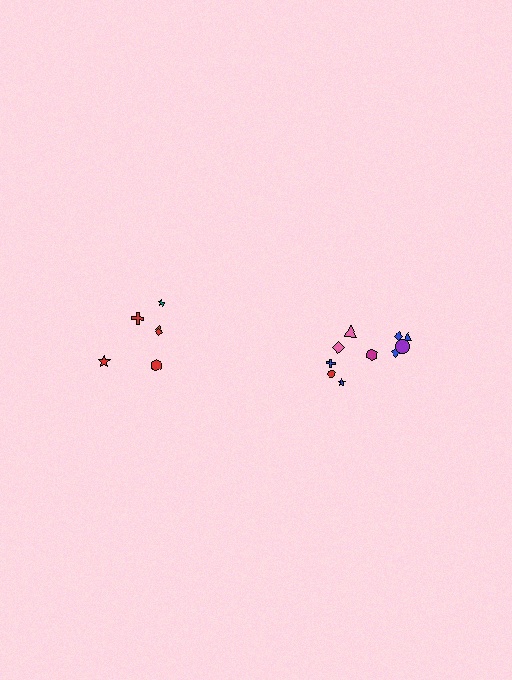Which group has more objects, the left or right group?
The right group.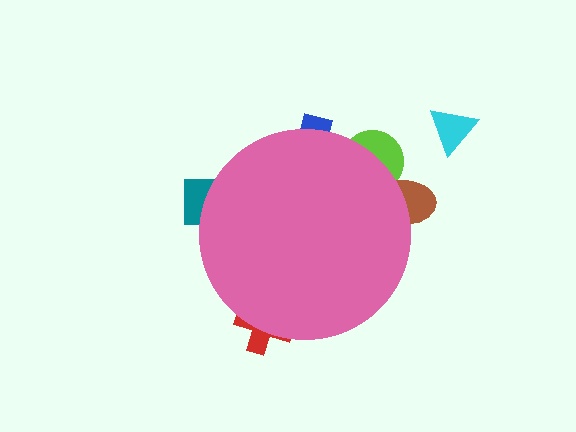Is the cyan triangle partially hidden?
No, the cyan triangle is fully visible.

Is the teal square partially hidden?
Yes, the teal square is partially hidden behind the pink circle.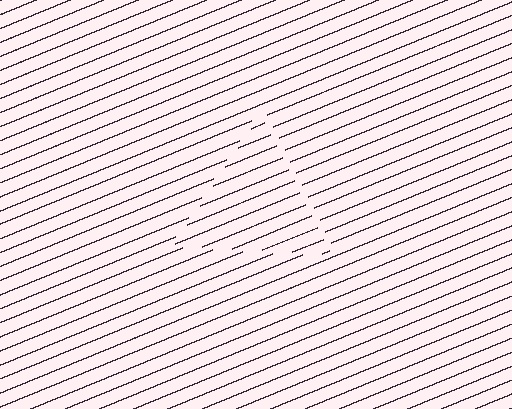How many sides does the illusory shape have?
3 sides — the line-ends trace a triangle.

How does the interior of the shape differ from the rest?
The interior of the shape contains the same grating, shifted by half a period — the contour is defined by the phase discontinuity where line-ends from the inner and outer gratings abut.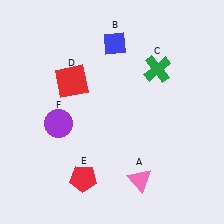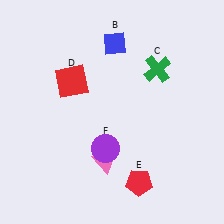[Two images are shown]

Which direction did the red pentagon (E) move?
The red pentagon (E) moved right.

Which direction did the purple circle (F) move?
The purple circle (F) moved right.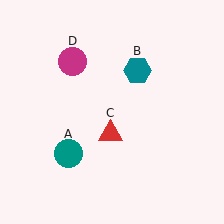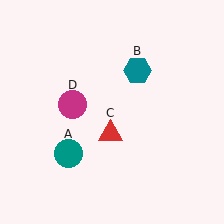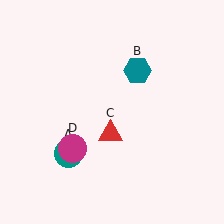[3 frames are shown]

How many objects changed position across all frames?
1 object changed position: magenta circle (object D).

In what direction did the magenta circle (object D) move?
The magenta circle (object D) moved down.